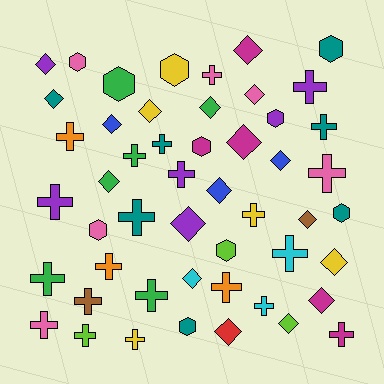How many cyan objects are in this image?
There are 3 cyan objects.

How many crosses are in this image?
There are 22 crosses.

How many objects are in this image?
There are 50 objects.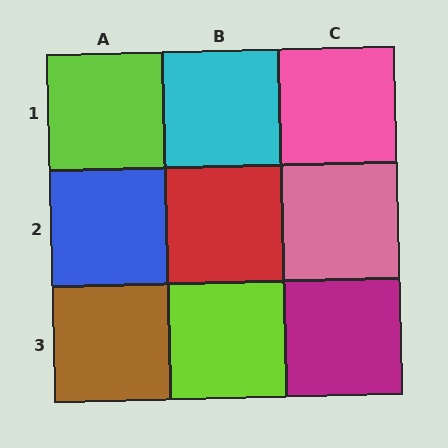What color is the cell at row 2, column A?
Blue.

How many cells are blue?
1 cell is blue.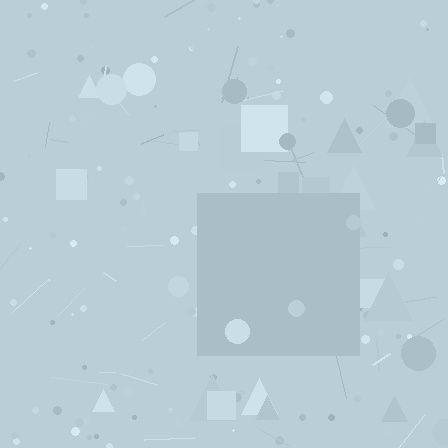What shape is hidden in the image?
A square is hidden in the image.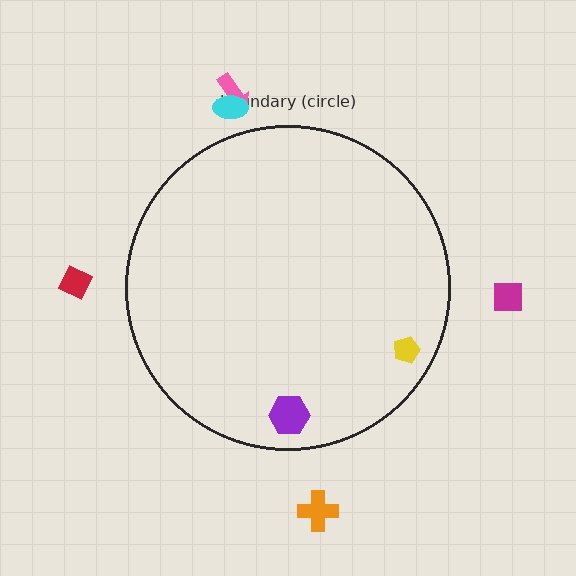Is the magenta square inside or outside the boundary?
Outside.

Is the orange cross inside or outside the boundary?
Outside.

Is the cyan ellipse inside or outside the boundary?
Outside.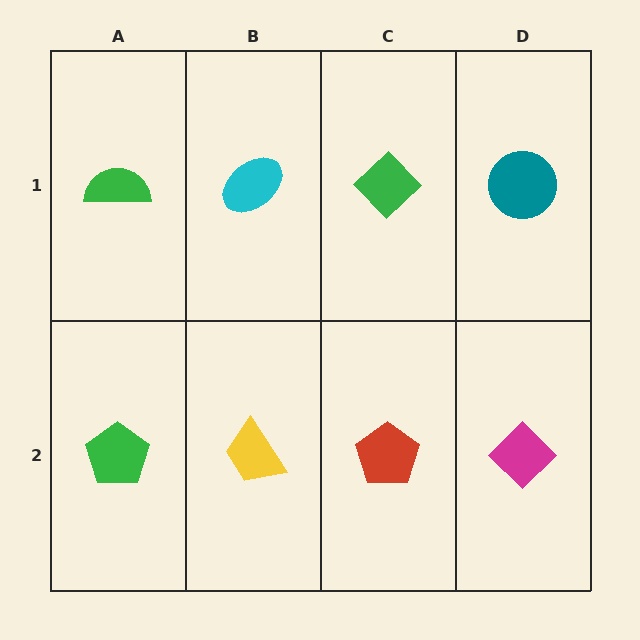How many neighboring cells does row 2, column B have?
3.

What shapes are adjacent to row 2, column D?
A teal circle (row 1, column D), a red pentagon (row 2, column C).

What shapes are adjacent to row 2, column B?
A cyan ellipse (row 1, column B), a green pentagon (row 2, column A), a red pentagon (row 2, column C).